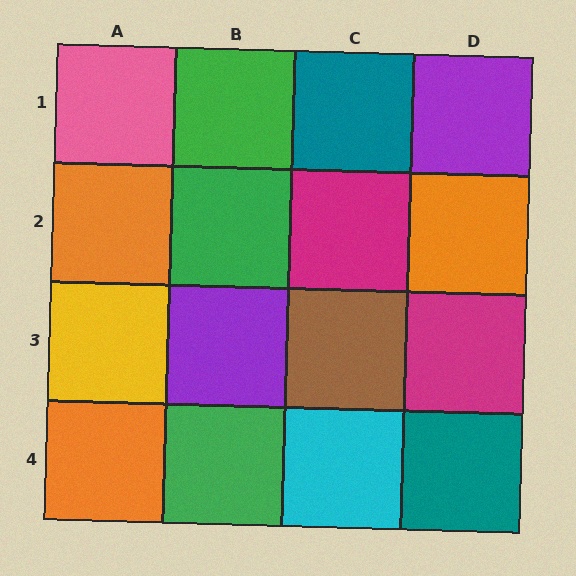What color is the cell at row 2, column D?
Orange.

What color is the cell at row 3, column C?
Brown.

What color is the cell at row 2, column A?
Orange.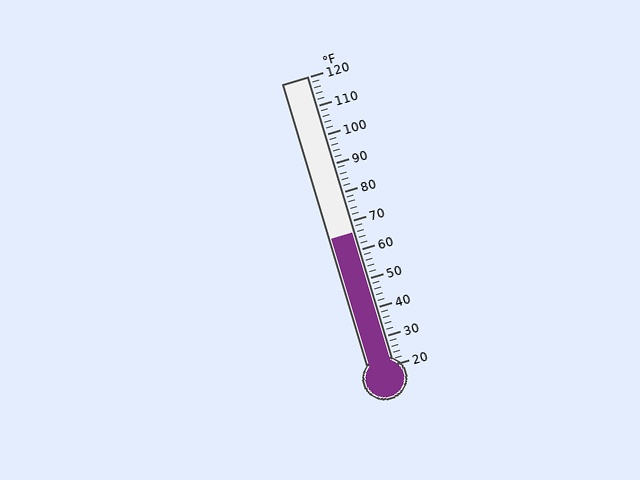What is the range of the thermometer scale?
The thermometer scale ranges from 20°F to 120°F.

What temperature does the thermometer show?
The thermometer shows approximately 66°F.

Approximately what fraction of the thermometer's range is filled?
The thermometer is filled to approximately 45% of its range.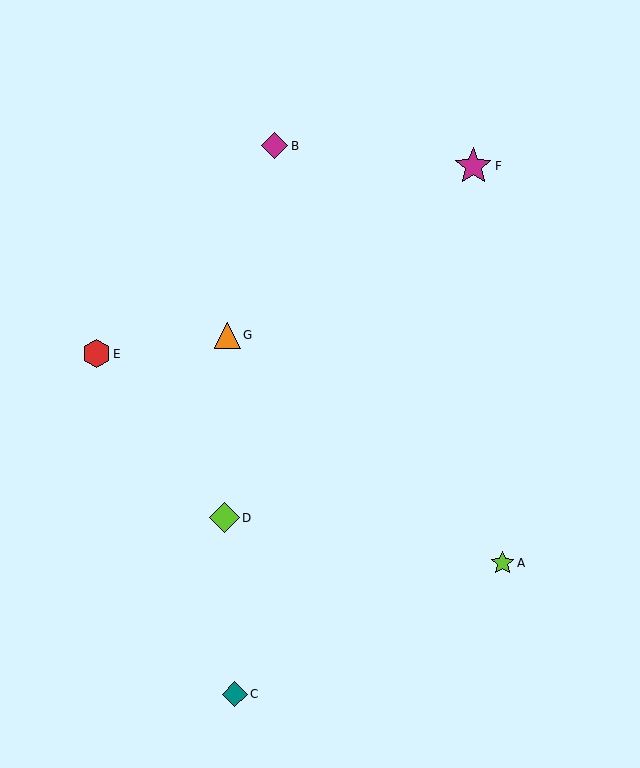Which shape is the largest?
The magenta star (labeled F) is the largest.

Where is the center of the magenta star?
The center of the magenta star is at (473, 166).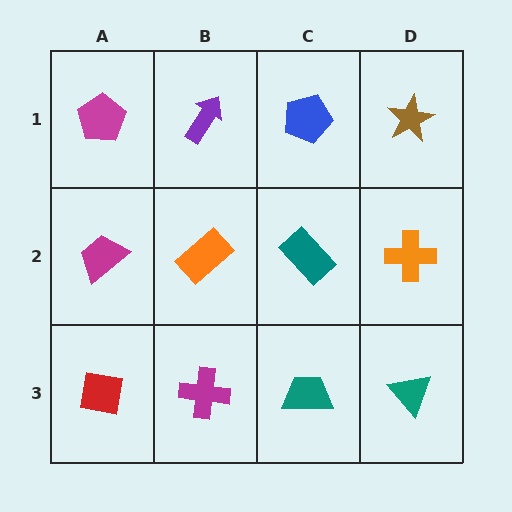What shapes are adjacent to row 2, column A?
A magenta pentagon (row 1, column A), a red square (row 3, column A), an orange rectangle (row 2, column B).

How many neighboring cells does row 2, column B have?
4.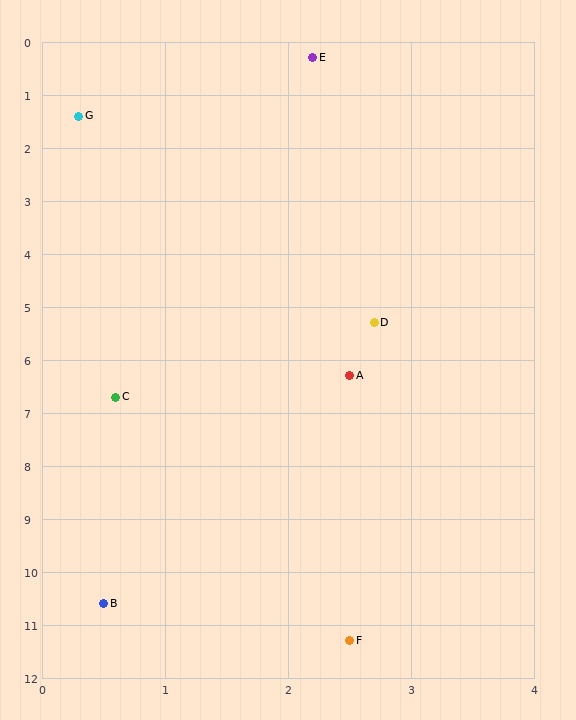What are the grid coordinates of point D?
Point D is at approximately (2.7, 5.3).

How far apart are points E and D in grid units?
Points E and D are about 5.0 grid units apart.